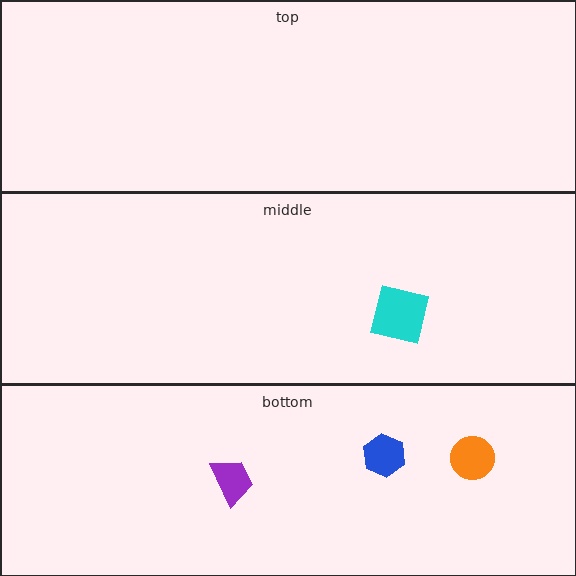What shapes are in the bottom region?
The blue hexagon, the purple trapezoid, the orange circle.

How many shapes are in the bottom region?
3.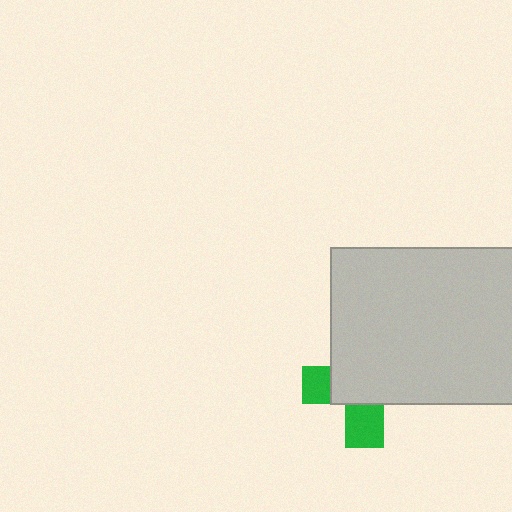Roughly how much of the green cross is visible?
A small part of it is visible (roughly 33%).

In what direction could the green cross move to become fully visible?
The green cross could move toward the lower-left. That would shift it out from behind the light gray rectangle entirely.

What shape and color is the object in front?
The object in front is a light gray rectangle.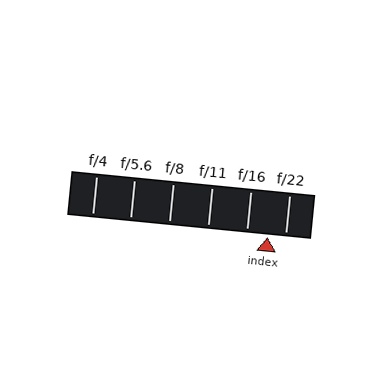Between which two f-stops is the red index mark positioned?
The index mark is between f/16 and f/22.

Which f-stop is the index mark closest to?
The index mark is closest to f/22.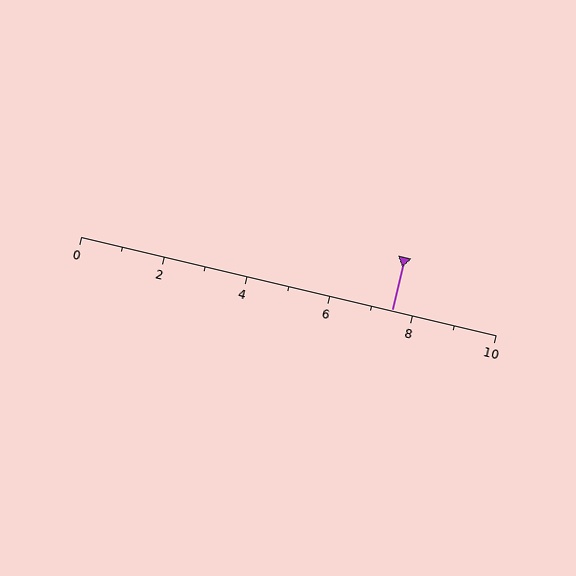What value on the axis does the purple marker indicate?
The marker indicates approximately 7.5.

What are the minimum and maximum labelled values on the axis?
The axis runs from 0 to 10.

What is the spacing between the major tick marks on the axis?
The major ticks are spaced 2 apart.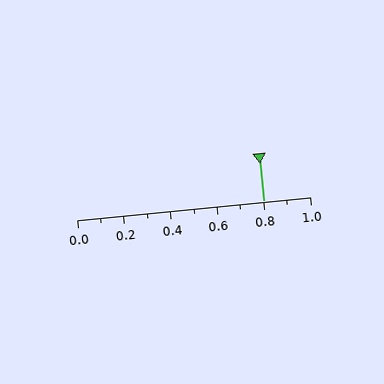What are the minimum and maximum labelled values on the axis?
The axis runs from 0.0 to 1.0.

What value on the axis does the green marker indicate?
The marker indicates approximately 0.8.